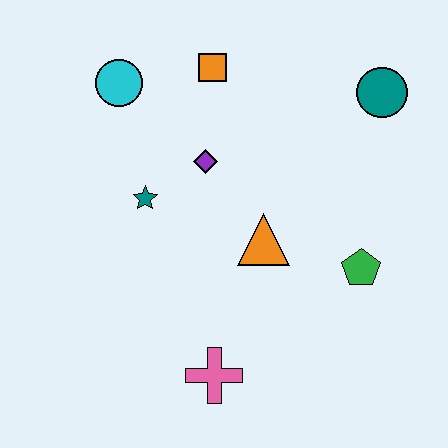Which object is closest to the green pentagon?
The orange triangle is closest to the green pentagon.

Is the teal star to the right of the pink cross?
No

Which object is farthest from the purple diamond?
The pink cross is farthest from the purple diamond.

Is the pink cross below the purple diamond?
Yes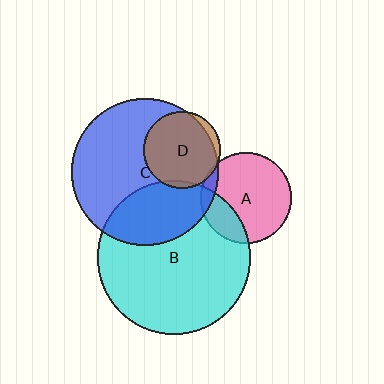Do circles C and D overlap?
Yes.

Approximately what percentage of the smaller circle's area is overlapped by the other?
Approximately 90%.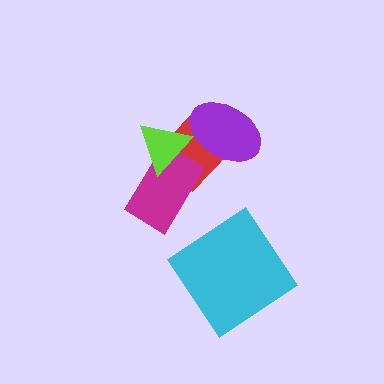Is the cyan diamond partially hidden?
No, no other shape covers it.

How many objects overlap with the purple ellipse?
2 objects overlap with the purple ellipse.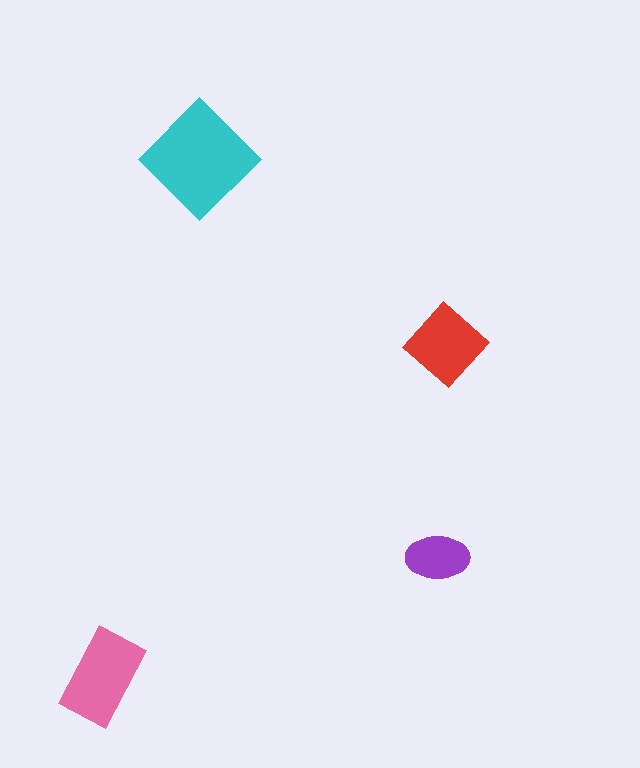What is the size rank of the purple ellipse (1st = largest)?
4th.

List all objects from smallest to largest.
The purple ellipse, the red diamond, the pink rectangle, the cyan diamond.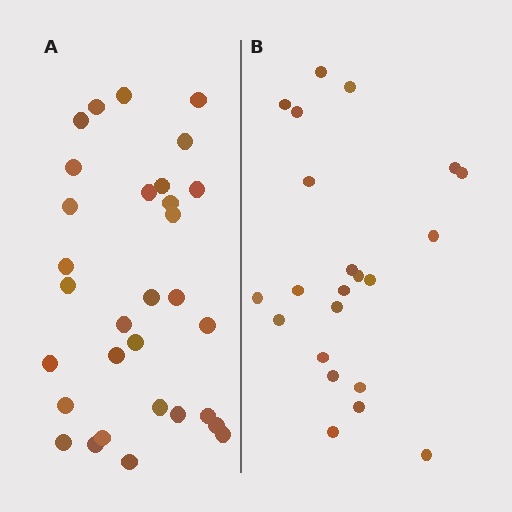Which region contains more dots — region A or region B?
Region A (the left region) has more dots.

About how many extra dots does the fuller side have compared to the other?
Region A has roughly 8 or so more dots than region B.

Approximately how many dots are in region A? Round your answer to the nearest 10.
About 30 dots. (The exact count is 31, which rounds to 30.)